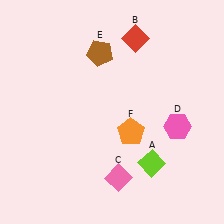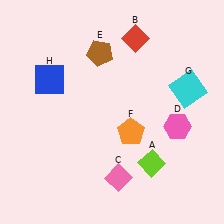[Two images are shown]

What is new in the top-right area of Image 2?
A cyan square (G) was added in the top-right area of Image 2.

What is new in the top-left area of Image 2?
A blue square (H) was added in the top-left area of Image 2.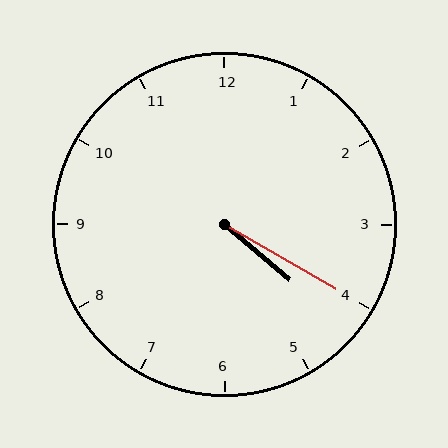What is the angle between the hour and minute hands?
Approximately 10 degrees.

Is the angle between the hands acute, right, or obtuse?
It is acute.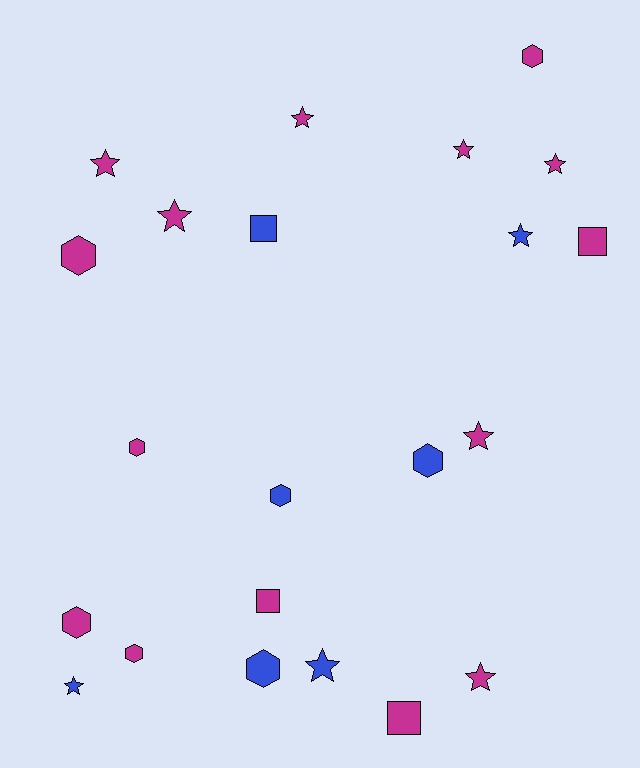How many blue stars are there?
There are 3 blue stars.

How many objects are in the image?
There are 22 objects.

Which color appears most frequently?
Magenta, with 15 objects.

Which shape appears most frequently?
Star, with 10 objects.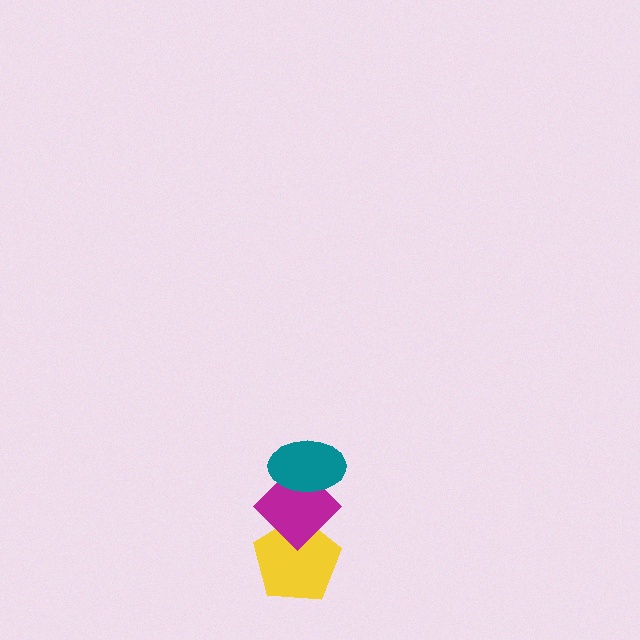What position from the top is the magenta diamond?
The magenta diamond is 2nd from the top.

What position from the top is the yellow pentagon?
The yellow pentagon is 3rd from the top.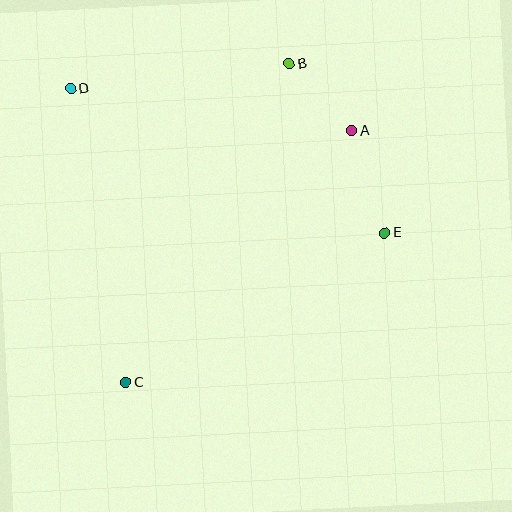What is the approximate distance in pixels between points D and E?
The distance between D and E is approximately 346 pixels.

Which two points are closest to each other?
Points A and B are closest to each other.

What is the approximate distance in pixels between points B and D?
The distance between B and D is approximately 220 pixels.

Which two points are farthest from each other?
Points B and C are farthest from each other.